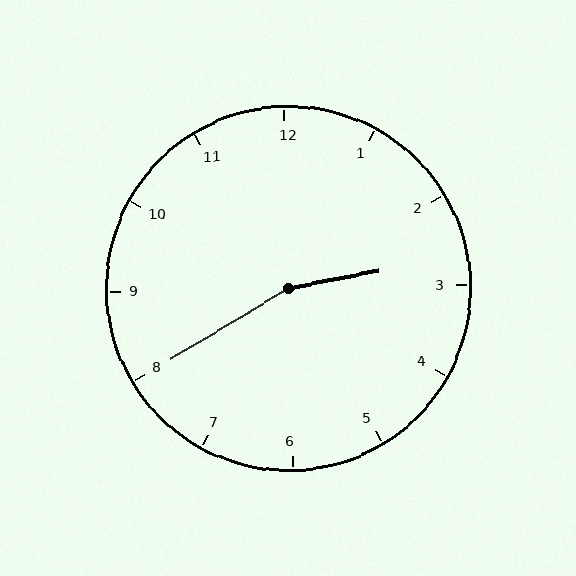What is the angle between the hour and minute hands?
Approximately 160 degrees.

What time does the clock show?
2:40.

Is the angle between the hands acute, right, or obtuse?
It is obtuse.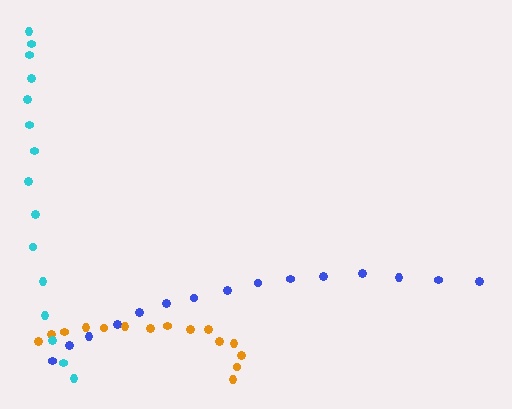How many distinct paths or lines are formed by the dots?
There are 3 distinct paths.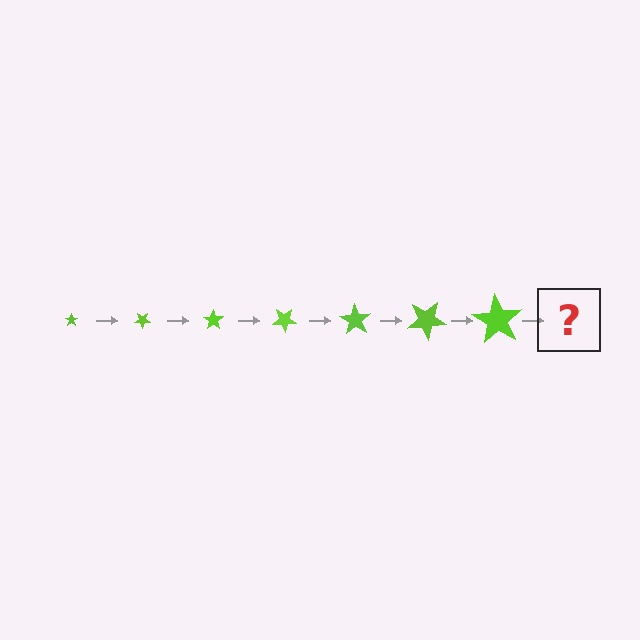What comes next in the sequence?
The next element should be a star, larger than the previous one and rotated 245 degrees from the start.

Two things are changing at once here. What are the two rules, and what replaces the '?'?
The two rules are that the star grows larger each step and it rotates 35 degrees each step. The '?' should be a star, larger than the previous one and rotated 245 degrees from the start.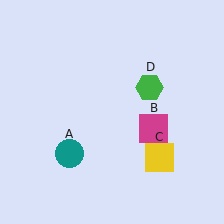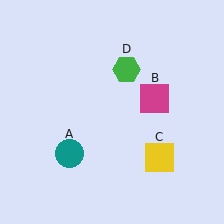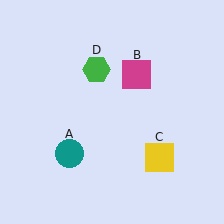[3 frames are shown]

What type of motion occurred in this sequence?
The magenta square (object B), green hexagon (object D) rotated counterclockwise around the center of the scene.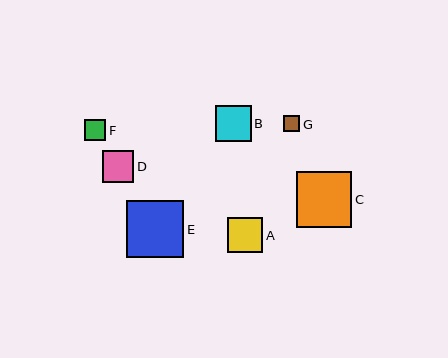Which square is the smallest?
Square G is the smallest with a size of approximately 16 pixels.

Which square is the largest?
Square E is the largest with a size of approximately 57 pixels.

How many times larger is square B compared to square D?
Square B is approximately 1.1 times the size of square D.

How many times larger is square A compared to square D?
Square A is approximately 1.1 times the size of square D.